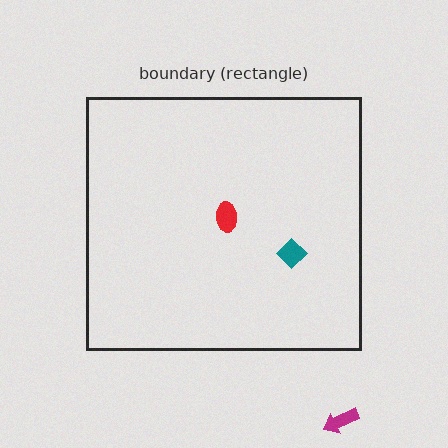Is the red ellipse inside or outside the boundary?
Inside.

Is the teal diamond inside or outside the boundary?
Inside.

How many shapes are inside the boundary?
2 inside, 1 outside.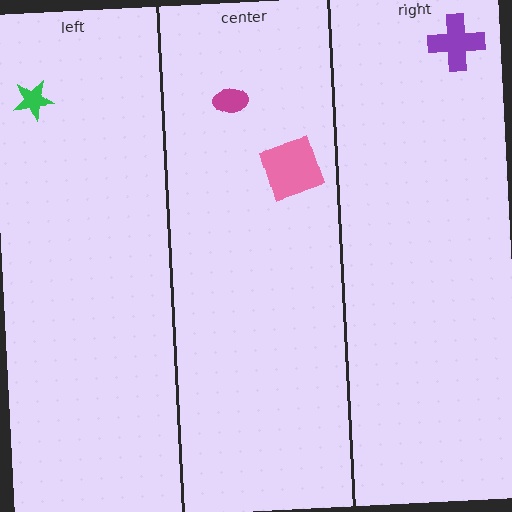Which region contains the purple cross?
The right region.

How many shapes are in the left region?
1.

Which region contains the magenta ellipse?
The center region.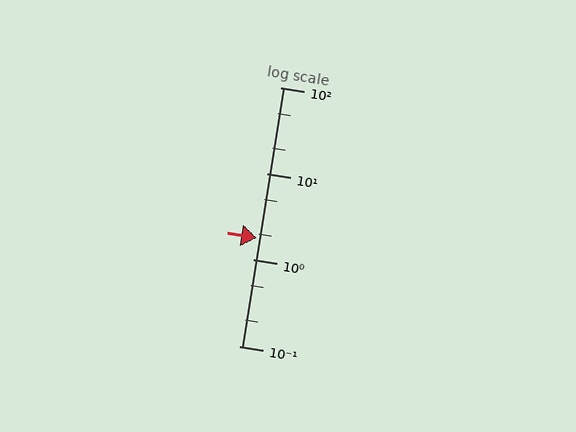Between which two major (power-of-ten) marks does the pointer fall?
The pointer is between 1 and 10.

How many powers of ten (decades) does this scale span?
The scale spans 3 decades, from 0.1 to 100.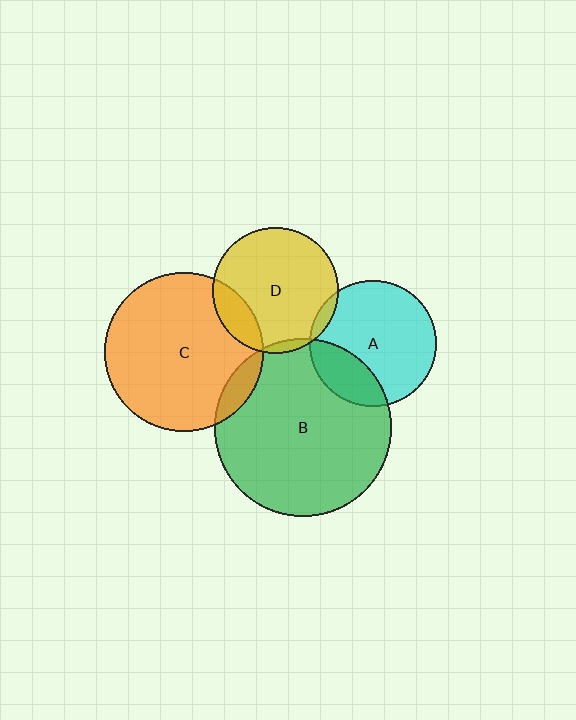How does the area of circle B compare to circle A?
Approximately 2.0 times.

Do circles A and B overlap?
Yes.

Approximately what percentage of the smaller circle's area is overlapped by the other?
Approximately 25%.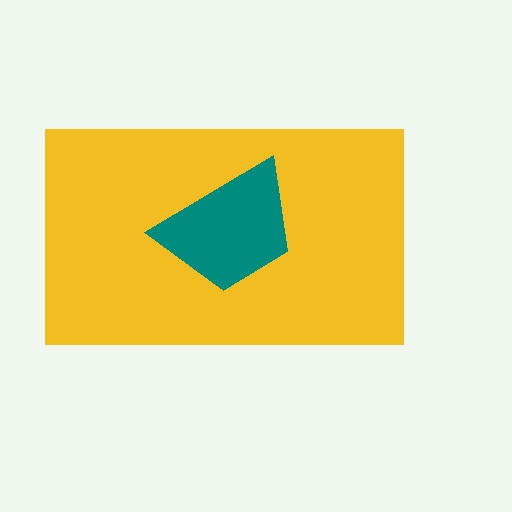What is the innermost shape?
The teal trapezoid.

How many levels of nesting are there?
2.